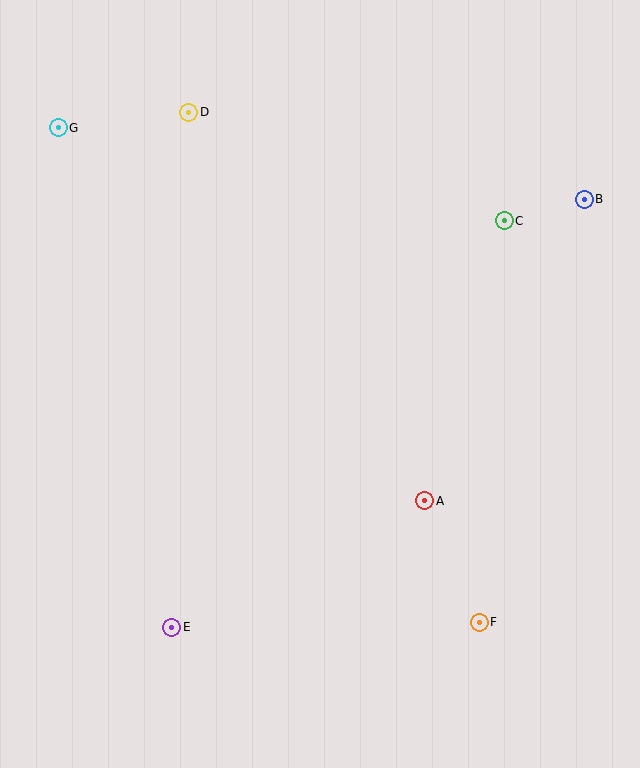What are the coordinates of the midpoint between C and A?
The midpoint between C and A is at (465, 361).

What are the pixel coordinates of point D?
Point D is at (189, 112).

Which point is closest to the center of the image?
Point A at (425, 501) is closest to the center.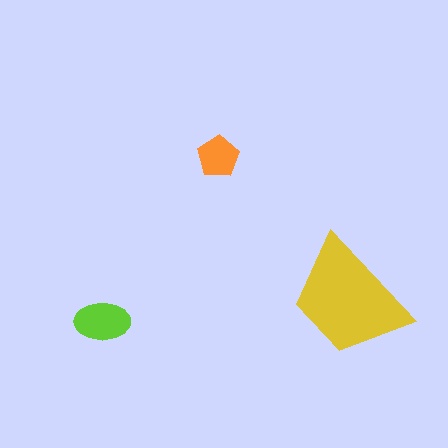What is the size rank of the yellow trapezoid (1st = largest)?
1st.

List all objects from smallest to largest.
The orange pentagon, the lime ellipse, the yellow trapezoid.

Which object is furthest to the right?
The yellow trapezoid is rightmost.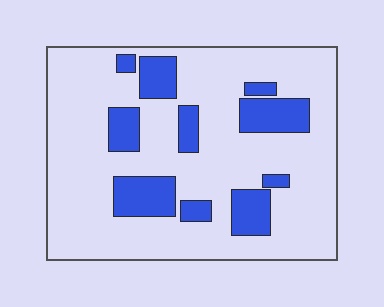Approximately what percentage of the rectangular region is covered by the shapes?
Approximately 20%.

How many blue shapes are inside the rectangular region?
10.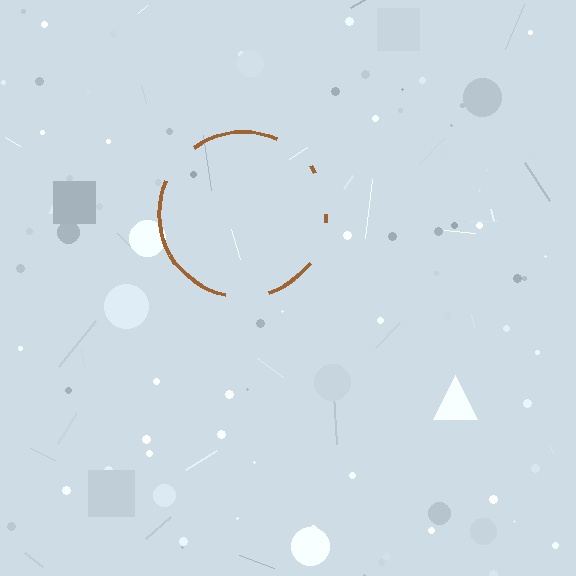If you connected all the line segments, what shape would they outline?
They would outline a circle.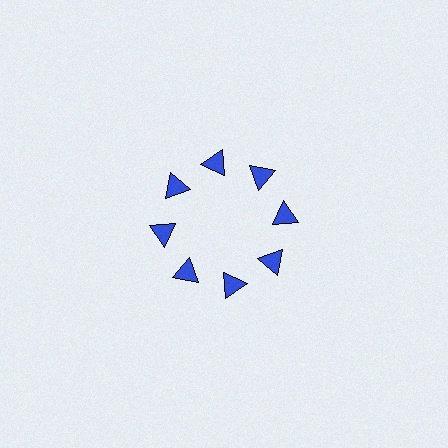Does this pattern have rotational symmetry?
Yes, this pattern has 8-fold rotational symmetry. It looks the same after rotating 45 degrees around the center.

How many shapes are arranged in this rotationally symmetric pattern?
There are 8 shapes, arranged in 8 groups of 1.